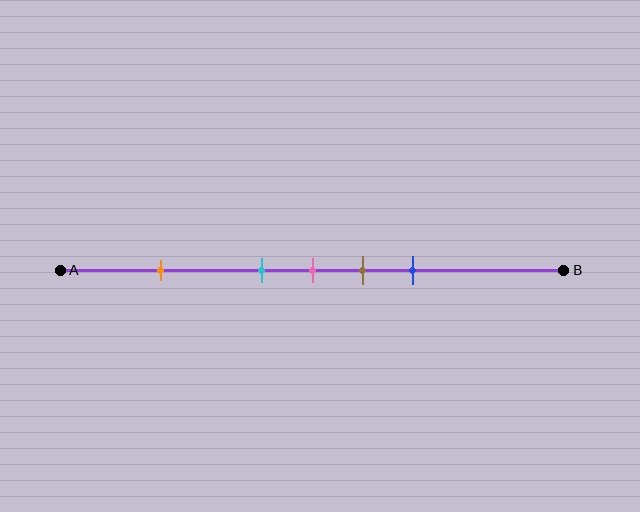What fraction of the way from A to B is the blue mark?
The blue mark is approximately 70% (0.7) of the way from A to B.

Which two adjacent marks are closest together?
The cyan and pink marks are the closest adjacent pair.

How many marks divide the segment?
There are 5 marks dividing the segment.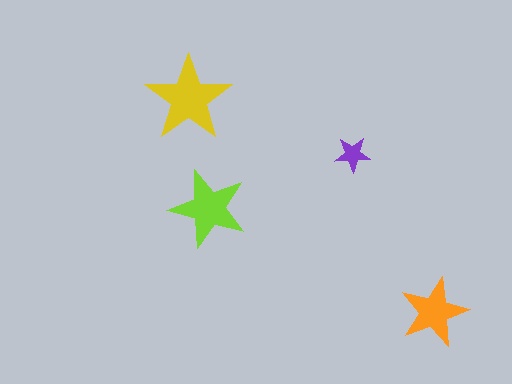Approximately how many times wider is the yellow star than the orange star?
About 1.5 times wider.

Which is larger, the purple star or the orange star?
The orange one.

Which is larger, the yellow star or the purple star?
The yellow one.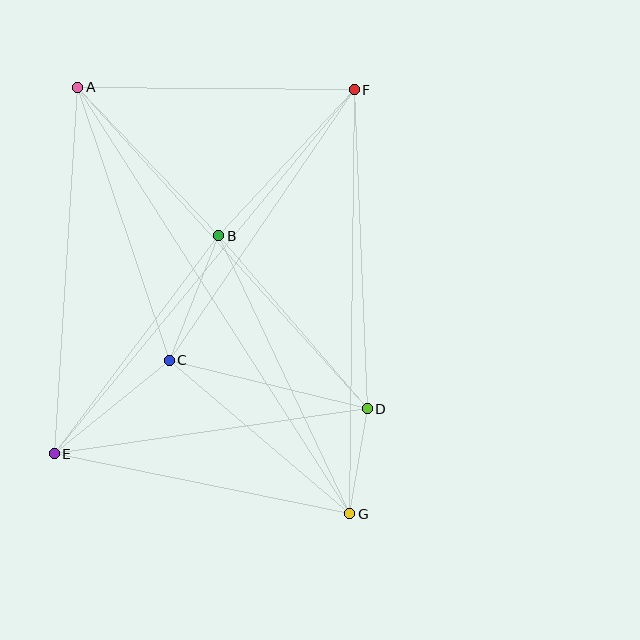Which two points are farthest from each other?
Points A and G are farthest from each other.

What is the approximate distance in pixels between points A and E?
The distance between A and E is approximately 367 pixels.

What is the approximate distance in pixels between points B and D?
The distance between B and D is approximately 228 pixels.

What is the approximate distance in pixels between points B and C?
The distance between B and C is approximately 134 pixels.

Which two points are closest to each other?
Points D and G are closest to each other.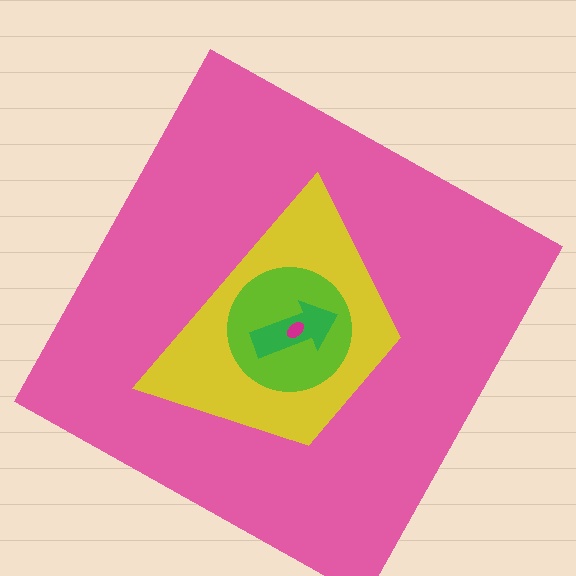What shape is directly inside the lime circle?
The green arrow.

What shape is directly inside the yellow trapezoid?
The lime circle.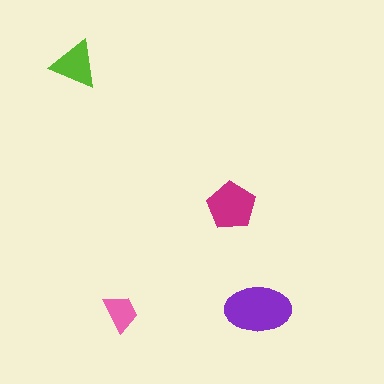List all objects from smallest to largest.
The pink trapezoid, the lime triangle, the magenta pentagon, the purple ellipse.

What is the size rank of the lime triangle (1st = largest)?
3rd.